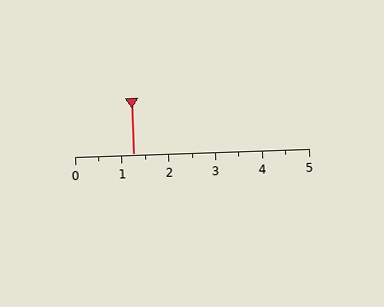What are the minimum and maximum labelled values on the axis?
The axis runs from 0 to 5.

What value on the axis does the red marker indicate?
The marker indicates approximately 1.2.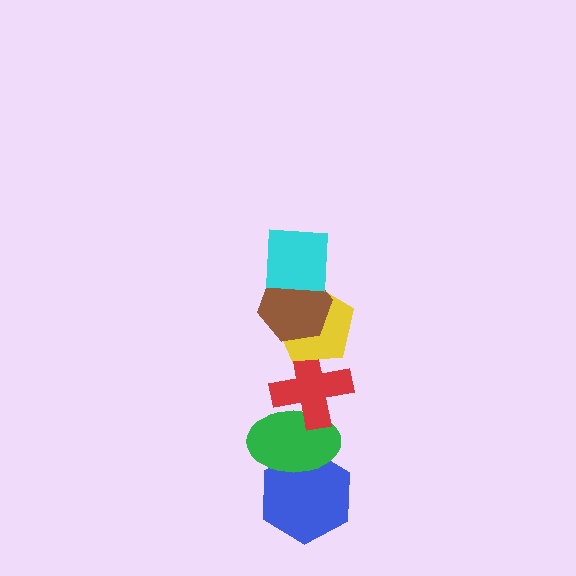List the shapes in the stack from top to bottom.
From top to bottom: the cyan square, the brown hexagon, the yellow pentagon, the red cross, the green ellipse, the blue hexagon.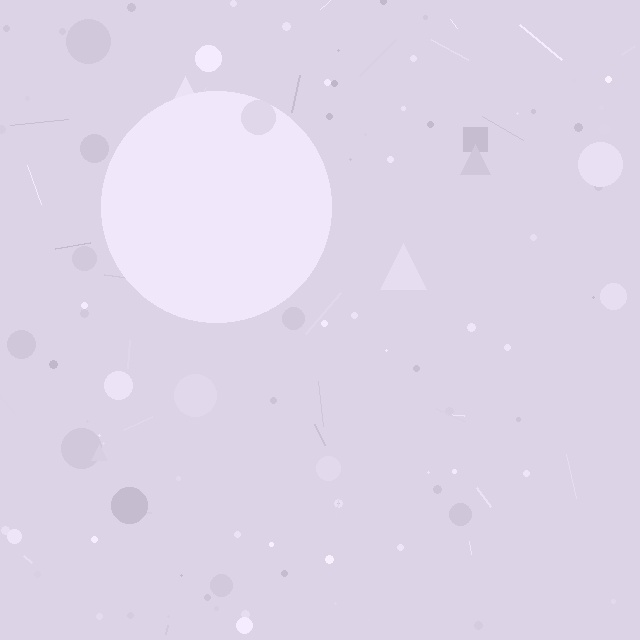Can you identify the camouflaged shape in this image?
The camouflaged shape is a circle.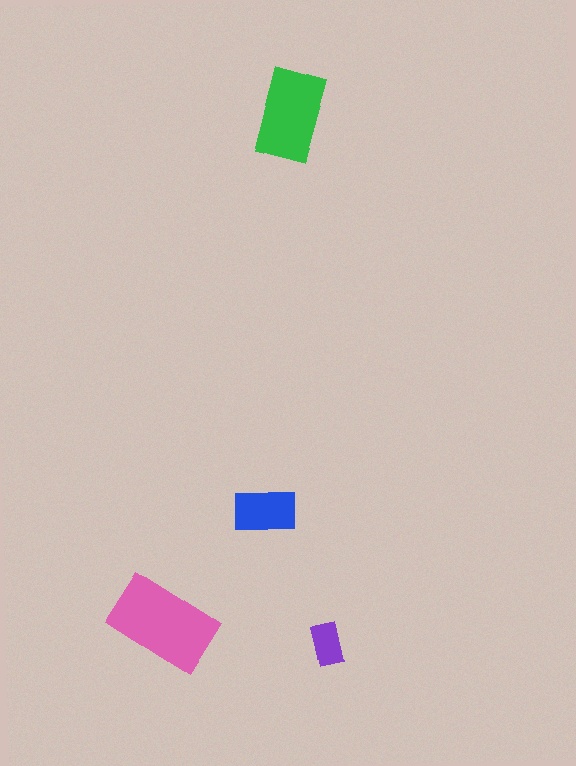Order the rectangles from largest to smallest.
the pink one, the green one, the blue one, the purple one.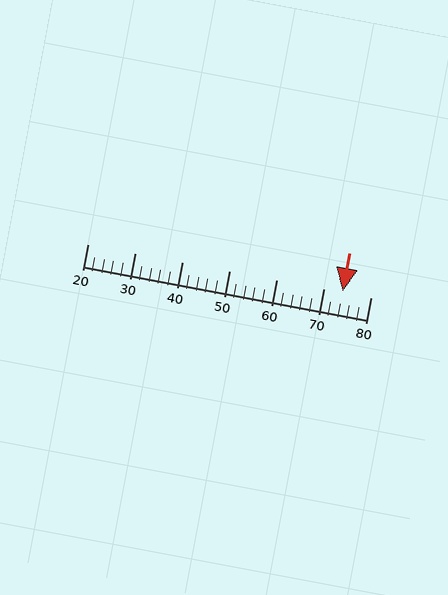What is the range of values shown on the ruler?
The ruler shows values from 20 to 80.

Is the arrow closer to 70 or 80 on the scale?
The arrow is closer to 70.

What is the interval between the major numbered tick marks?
The major tick marks are spaced 10 units apart.